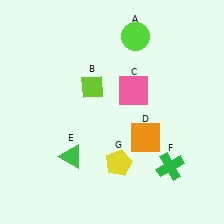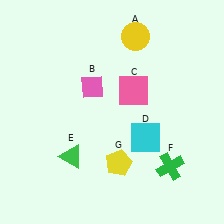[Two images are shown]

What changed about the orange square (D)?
In Image 1, D is orange. In Image 2, it changed to cyan.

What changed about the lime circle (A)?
In Image 1, A is lime. In Image 2, it changed to yellow.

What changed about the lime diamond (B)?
In Image 1, B is lime. In Image 2, it changed to pink.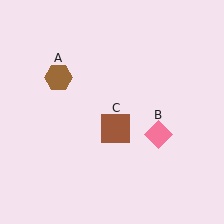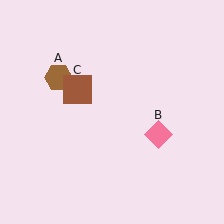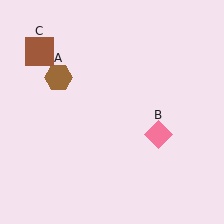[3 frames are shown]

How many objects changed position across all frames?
1 object changed position: brown square (object C).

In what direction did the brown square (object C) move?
The brown square (object C) moved up and to the left.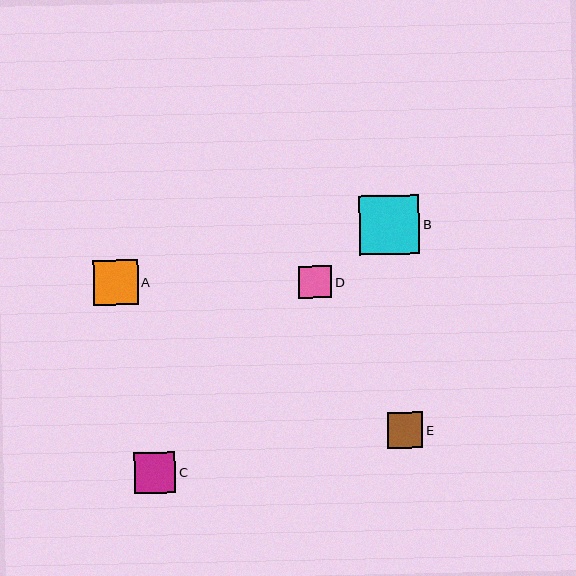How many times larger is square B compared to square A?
Square B is approximately 1.3 times the size of square A.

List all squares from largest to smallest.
From largest to smallest: B, A, C, E, D.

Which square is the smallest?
Square D is the smallest with a size of approximately 33 pixels.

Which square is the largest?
Square B is the largest with a size of approximately 60 pixels.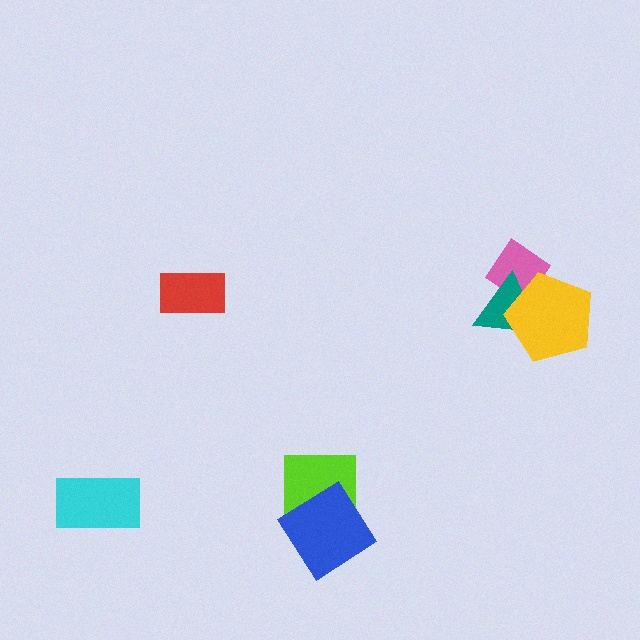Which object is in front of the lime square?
The blue diamond is in front of the lime square.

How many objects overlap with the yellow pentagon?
2 objects overlap with the yellow pentagon.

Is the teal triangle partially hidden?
Yes, it is partially covered by another shape.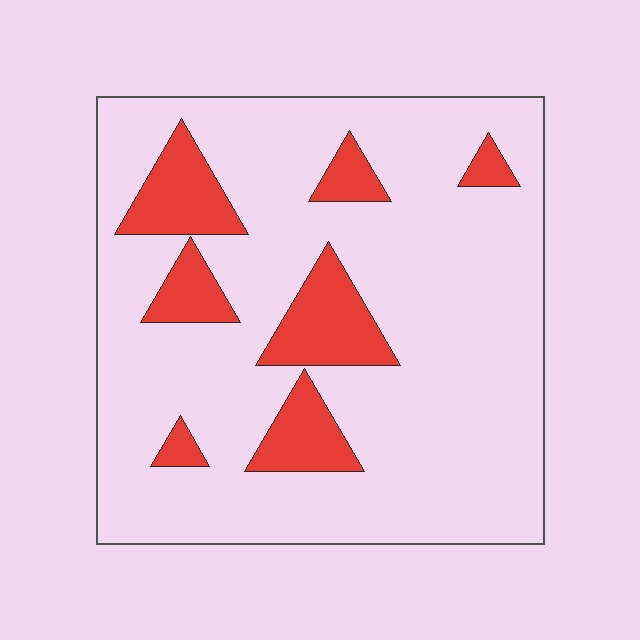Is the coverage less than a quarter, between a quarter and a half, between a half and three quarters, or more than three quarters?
Less than a quarter.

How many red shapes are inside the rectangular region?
7.